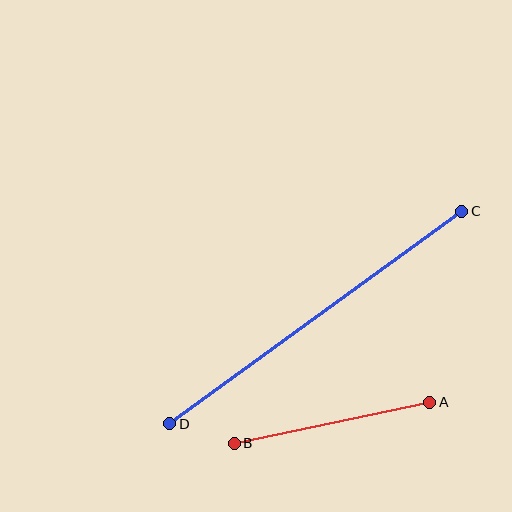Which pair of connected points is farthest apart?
Points C and D are farthest apart.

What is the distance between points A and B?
The distance is approximately 199 pixels.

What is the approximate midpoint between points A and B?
The midpoint is at approximately (332, 423) pixels.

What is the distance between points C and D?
The distance is approximately 361 pixels.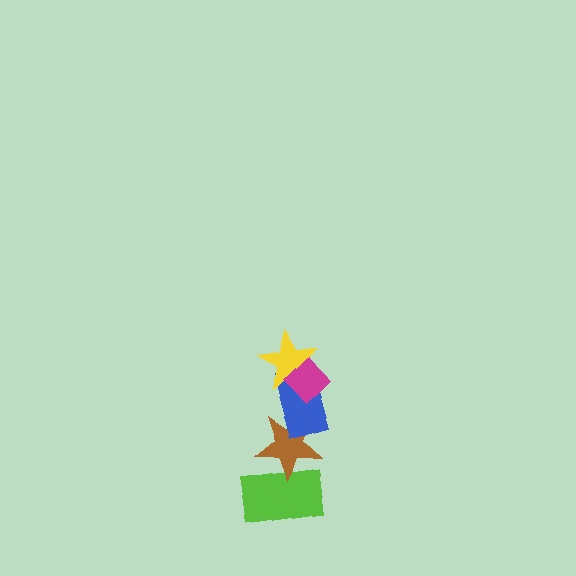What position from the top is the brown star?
The brown star is 4th from the top.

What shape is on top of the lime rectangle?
The brown star is on top of the lime rectangle.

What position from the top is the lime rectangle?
The lime rectangle is 5th from the top.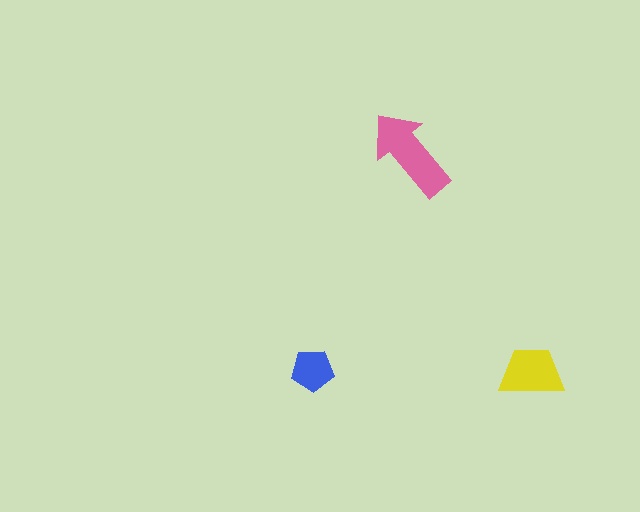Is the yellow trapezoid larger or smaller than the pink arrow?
Smaller.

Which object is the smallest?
The blue pentagon.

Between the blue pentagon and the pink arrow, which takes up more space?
The pink arrow.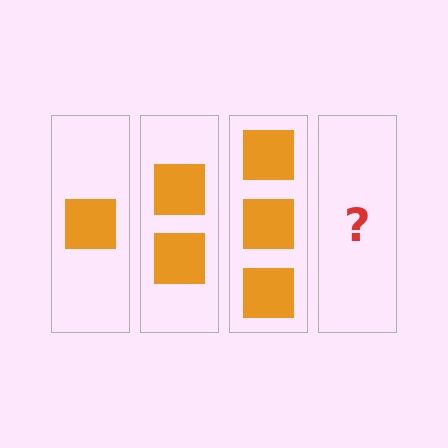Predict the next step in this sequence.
The next step is 4 squares.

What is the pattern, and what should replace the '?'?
The pattern is that each step adds one more square. The '?' should be 4 squares.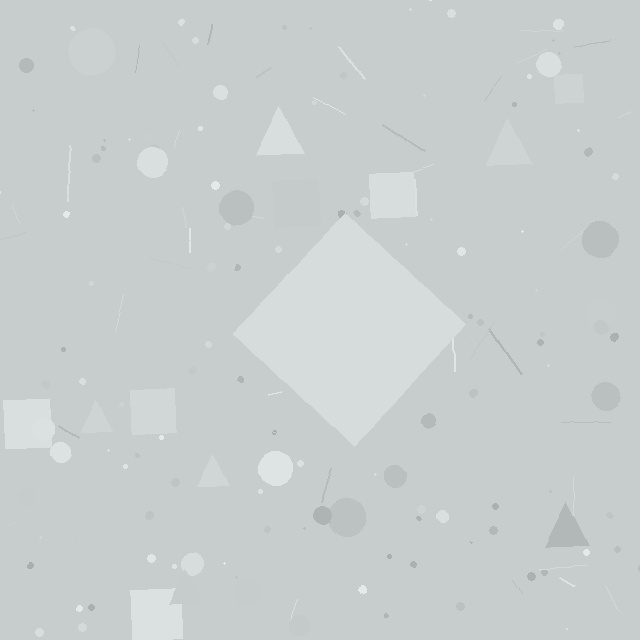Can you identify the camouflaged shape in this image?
The camouflaged shape is a diamond.